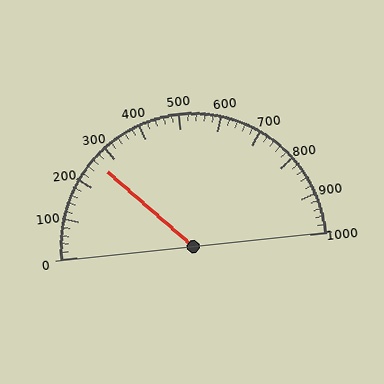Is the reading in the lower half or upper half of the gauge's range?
The reading is in the lower half of the range (0 to 1000).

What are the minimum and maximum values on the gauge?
The gauge ranges from 0 to 1000.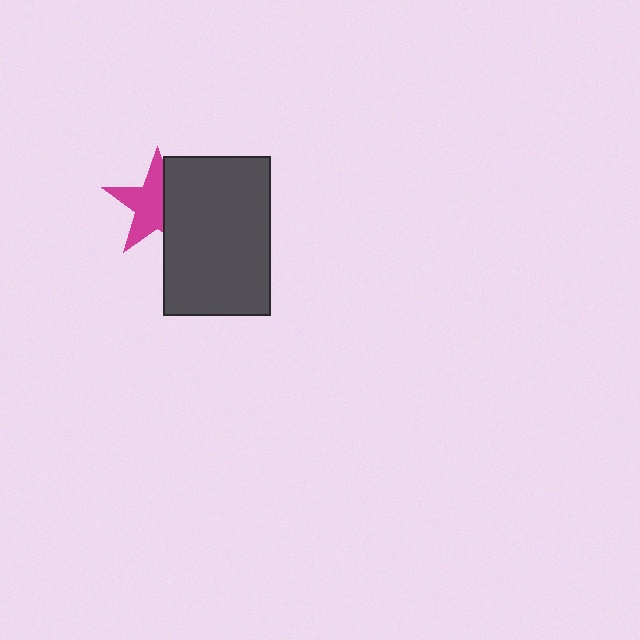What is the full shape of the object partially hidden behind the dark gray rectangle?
The partially hidden object is a magenta star.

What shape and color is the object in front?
The object in front is a dark gray rectangle.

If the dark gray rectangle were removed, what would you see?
You would see the complete magenta star.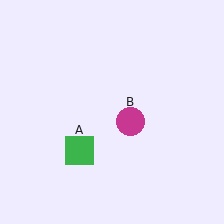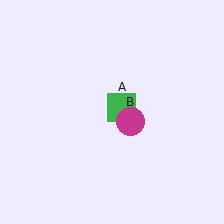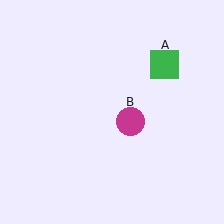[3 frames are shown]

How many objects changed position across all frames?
1 object changed position: green square (object A).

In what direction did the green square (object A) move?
The green square (object A) moved up and to the right.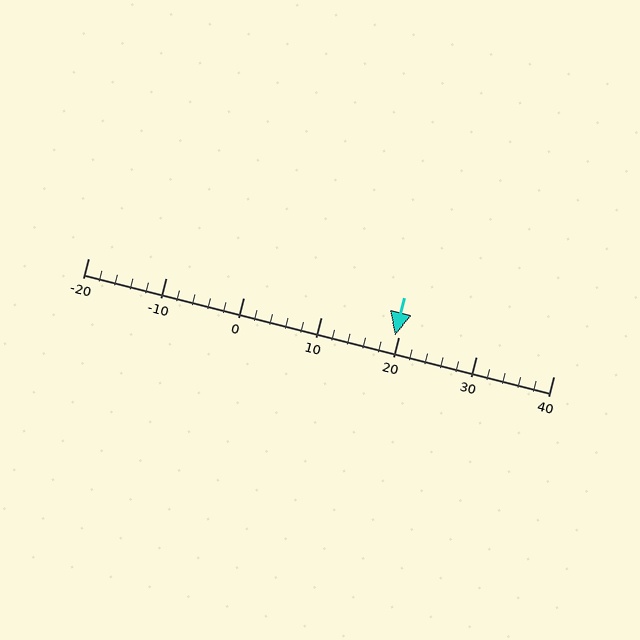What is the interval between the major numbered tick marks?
The major tick marks are spaced 10 units apart.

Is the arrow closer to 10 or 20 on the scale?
The arrow is closer to 20.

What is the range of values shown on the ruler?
The ruler shows values from -20 to 40.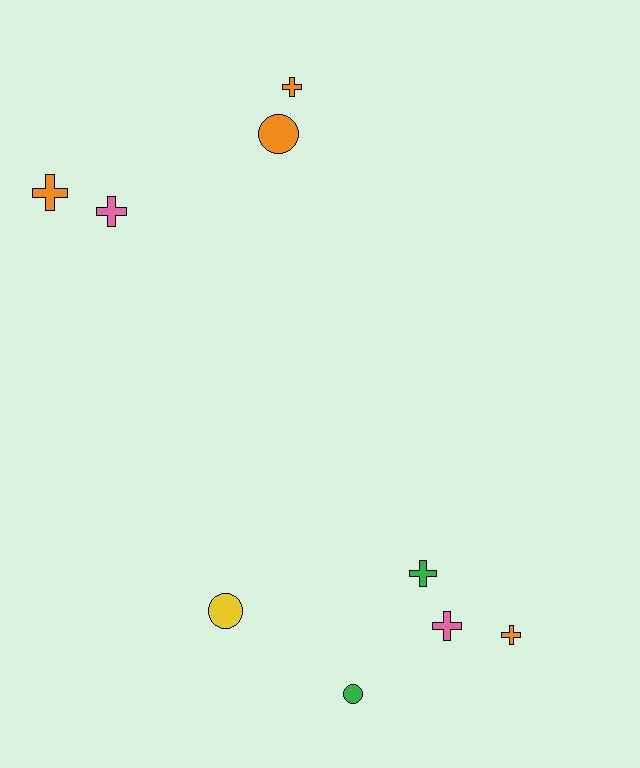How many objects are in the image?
There are 9 objects.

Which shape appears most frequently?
Cross, with 6 objects.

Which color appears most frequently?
Orange, with 4 objects.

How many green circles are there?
There is 1 green circle.